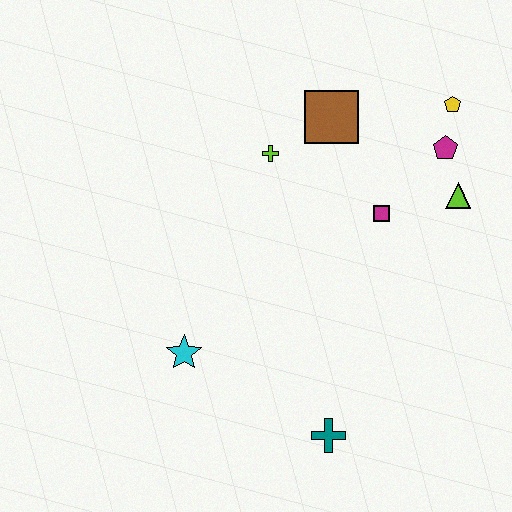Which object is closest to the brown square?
The lime cross is closest to the brown square.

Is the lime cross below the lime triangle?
No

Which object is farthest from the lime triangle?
The cyan star is farthest from the lime triangle.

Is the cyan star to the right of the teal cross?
No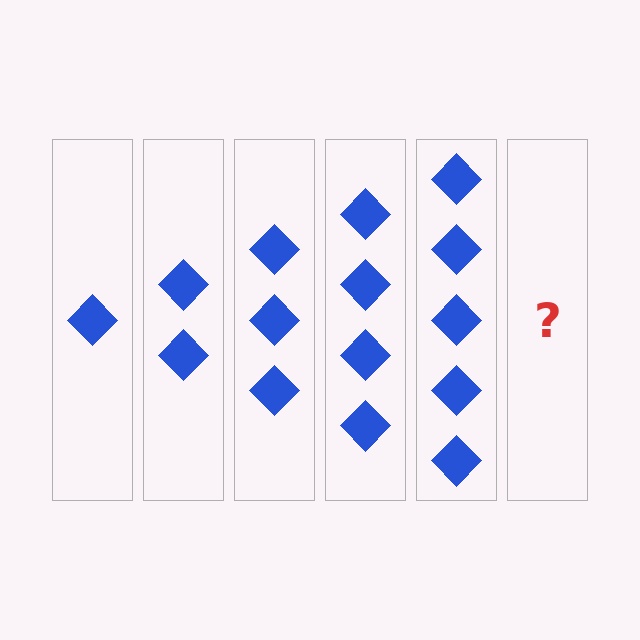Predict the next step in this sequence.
The next step is 6 diamonds.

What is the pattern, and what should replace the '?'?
The pattern is that each step adds one more diamond. The '?' should be 6 diamonds.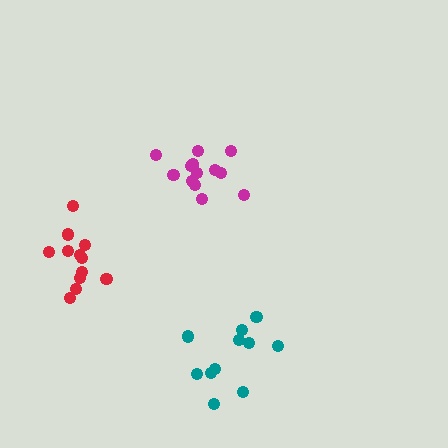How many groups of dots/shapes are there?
There are 3 groups.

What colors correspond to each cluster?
The clusters are colored: magenta, teal, red.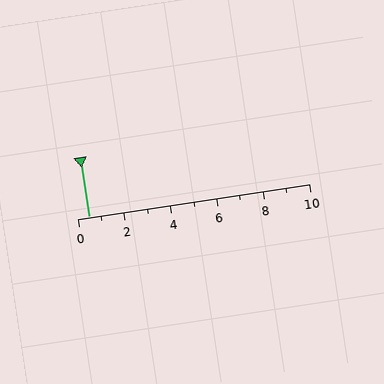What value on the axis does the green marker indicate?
The marker indicates approximately 0.5.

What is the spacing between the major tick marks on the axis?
The major ticks are spaced 2 apart.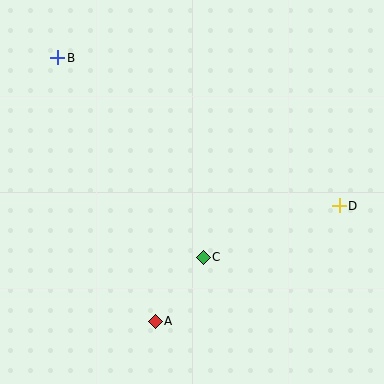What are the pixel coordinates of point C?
Point C is at (203, 257).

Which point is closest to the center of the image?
Point C at (203, 257) is closest to the center.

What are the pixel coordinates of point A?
Point A is at (155, 321).